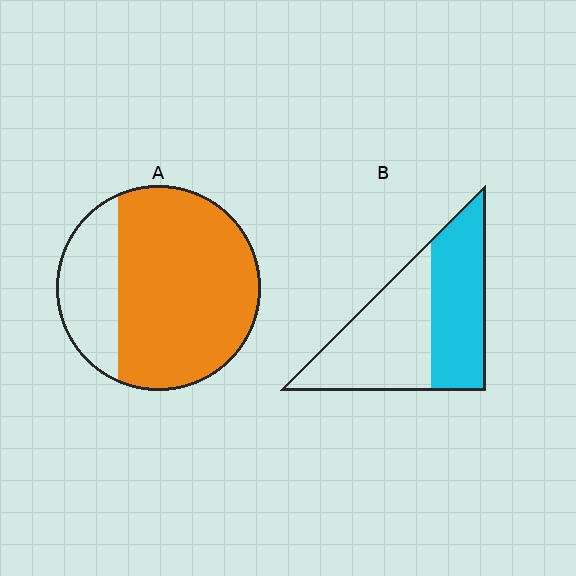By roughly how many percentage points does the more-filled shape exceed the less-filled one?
By roughly 30 percentage points (A over B).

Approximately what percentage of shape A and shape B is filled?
A is approximately 75% and B is approximately 45%.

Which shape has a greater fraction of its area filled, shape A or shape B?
Shape A.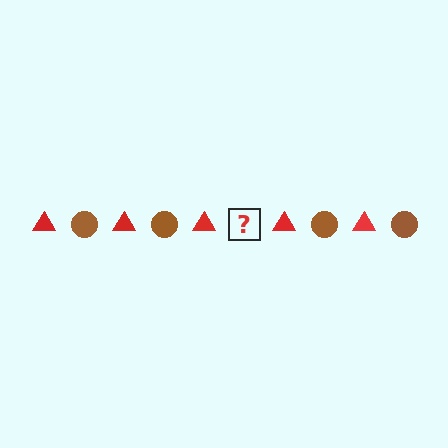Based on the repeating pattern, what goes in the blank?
The blank should be a brown circle.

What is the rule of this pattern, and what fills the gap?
The rule is that the pattern alternates between red triangle and brown circle. The gap should be filled with a brown circle.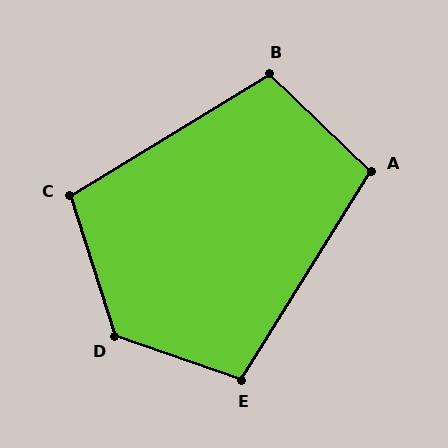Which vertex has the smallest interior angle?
A, at approximately 102 degrees.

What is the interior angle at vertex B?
Approximately 105 degrees (obtuse).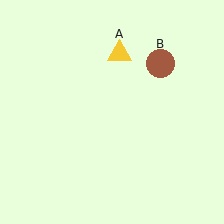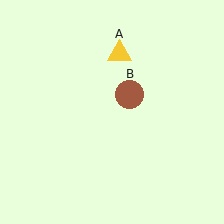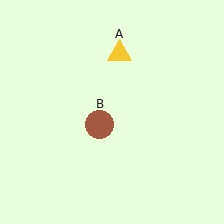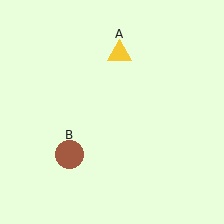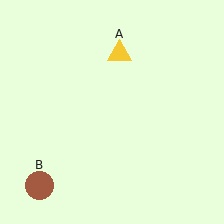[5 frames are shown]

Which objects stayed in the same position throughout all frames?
Yellow triangle (object A) remained stationary.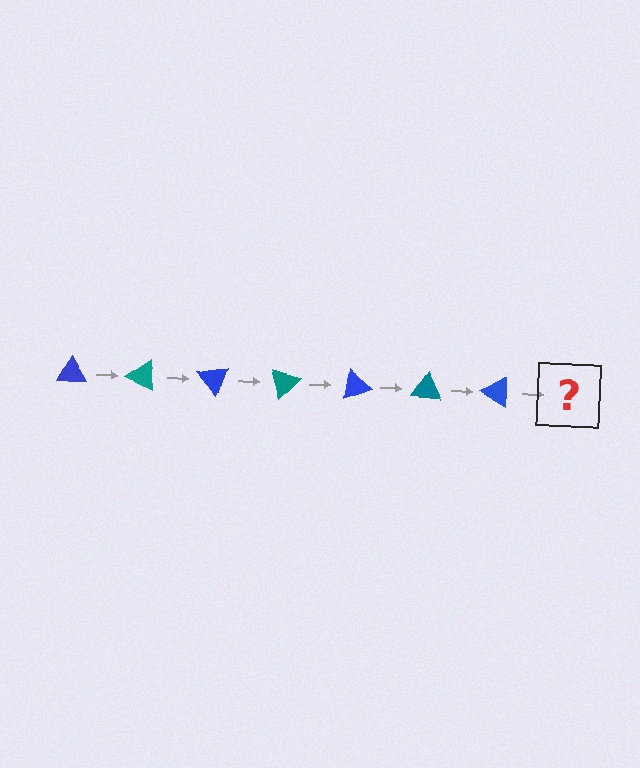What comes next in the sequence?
The next element should be a teal triangle, rotated 175 degrees from the start.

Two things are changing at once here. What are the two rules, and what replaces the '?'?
The two rules are that it rotates 25 degrees each step and the color cycles through blue and teal. The '?' should be a teal triangle, rotated 175 degrees from the start.